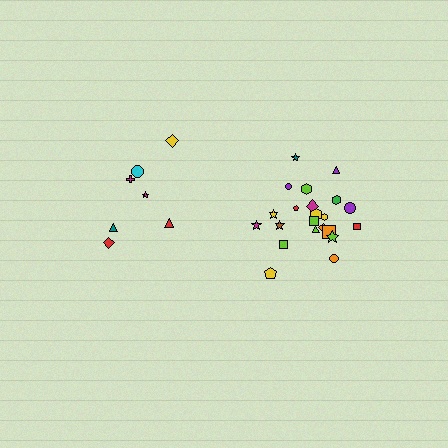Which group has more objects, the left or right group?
The right group.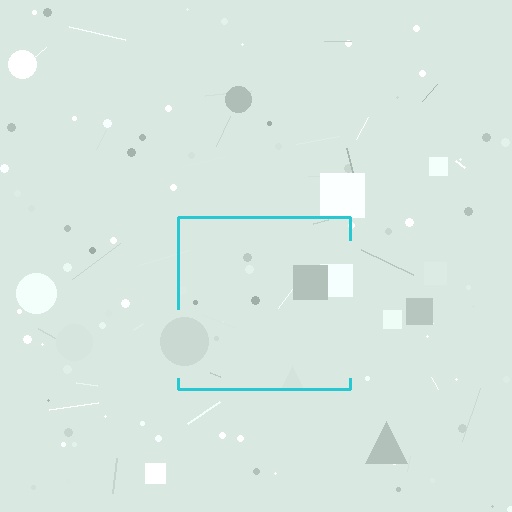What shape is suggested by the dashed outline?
The dashed outline suggests a square.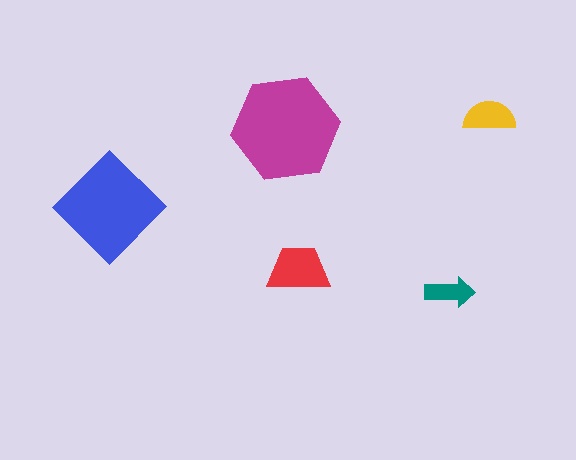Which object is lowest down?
The teal arrow is bottommost.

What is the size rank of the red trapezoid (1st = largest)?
3rd.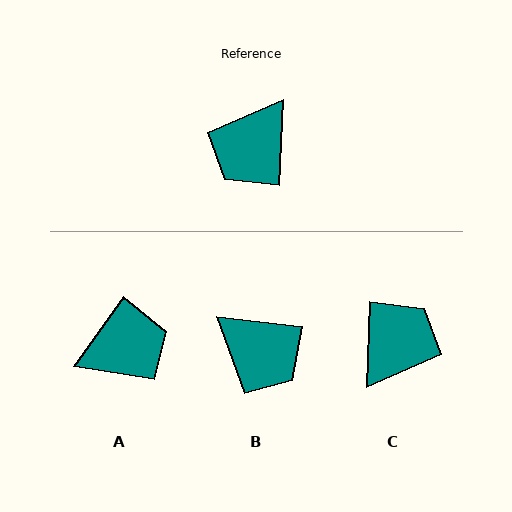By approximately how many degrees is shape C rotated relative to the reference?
Approximately 180 degrees counter-clockwise.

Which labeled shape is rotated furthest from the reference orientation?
C, about 180 degrees away.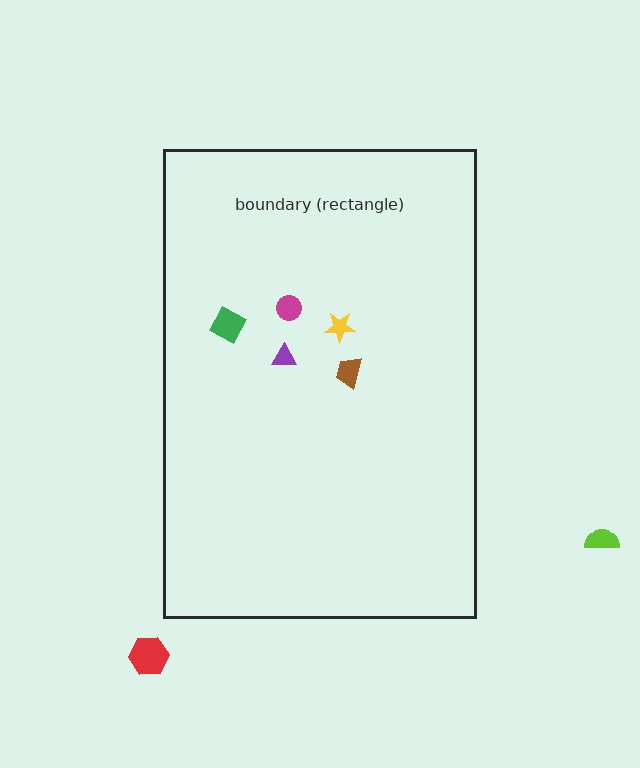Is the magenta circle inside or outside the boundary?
Inside.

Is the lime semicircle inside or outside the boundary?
Outside.